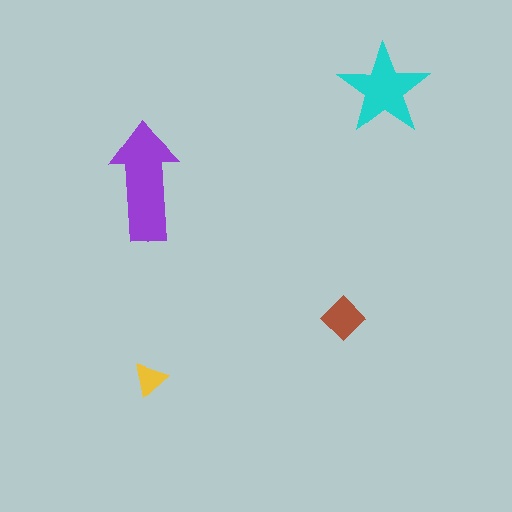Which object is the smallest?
The yellow triangle.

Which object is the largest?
The purple arrow.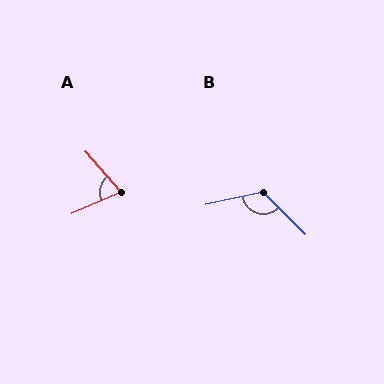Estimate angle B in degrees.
Approximately 122 degrees.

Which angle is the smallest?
A, at approximately 72 degrees.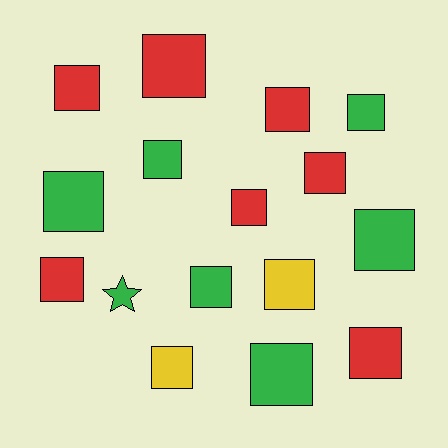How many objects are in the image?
There are 16 objects.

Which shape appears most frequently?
Square, with 15 objects.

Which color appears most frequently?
Red, with 7 objects.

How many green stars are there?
There is 1 green star.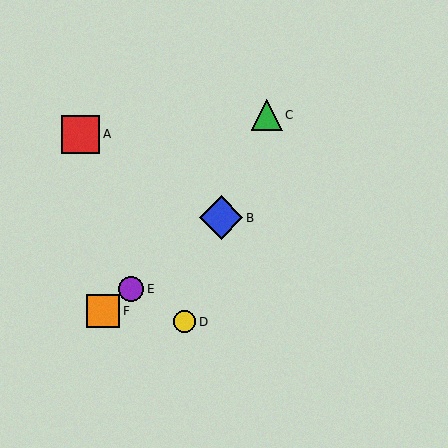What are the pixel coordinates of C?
Object C is at (267, 115).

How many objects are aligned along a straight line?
3 objects (B, E, F) are aligned along a straight line.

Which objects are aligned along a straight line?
Objects B, E, F are aligned along a straight line.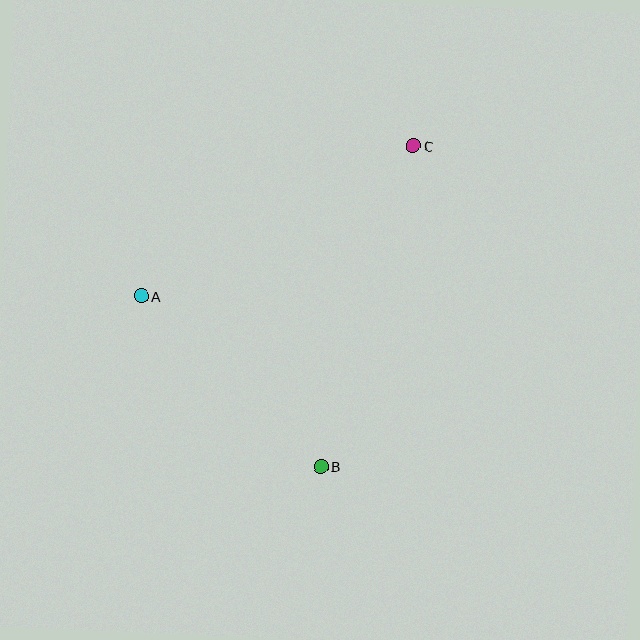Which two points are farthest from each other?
Points B and C are farthest from each other.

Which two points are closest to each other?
Points A and B are closest to each other.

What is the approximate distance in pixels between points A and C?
The distance between A and C is approximately 311 pixels.